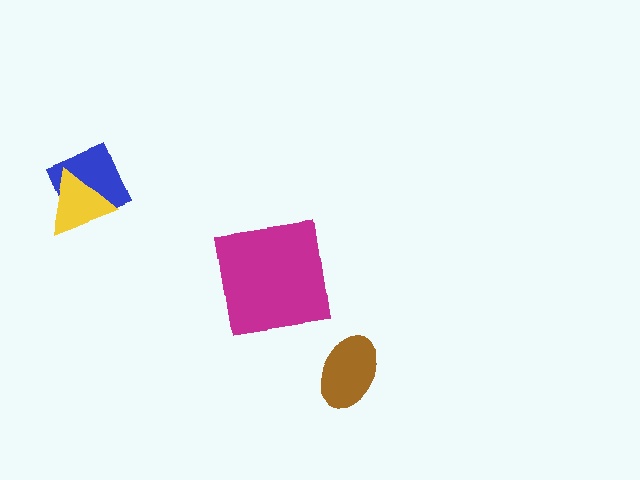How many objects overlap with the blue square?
1 object overlaps with the blue square.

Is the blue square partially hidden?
Yes, it is partially covered by another shape.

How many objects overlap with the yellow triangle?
1 object overlaps with the yellow triangle.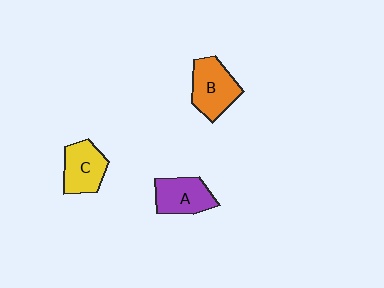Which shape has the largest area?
Shape B (orange).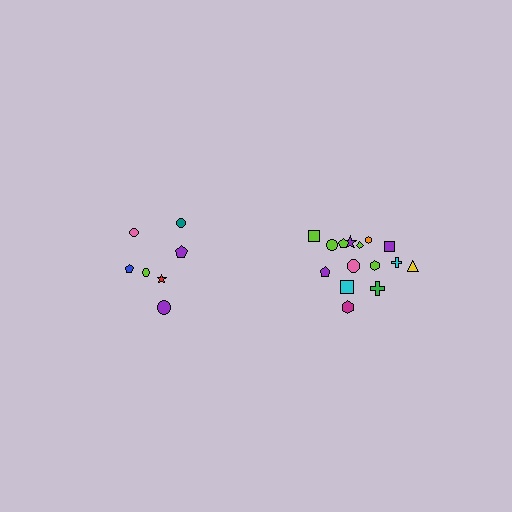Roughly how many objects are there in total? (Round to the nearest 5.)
Roughly 20 objects in total.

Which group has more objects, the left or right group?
The right group.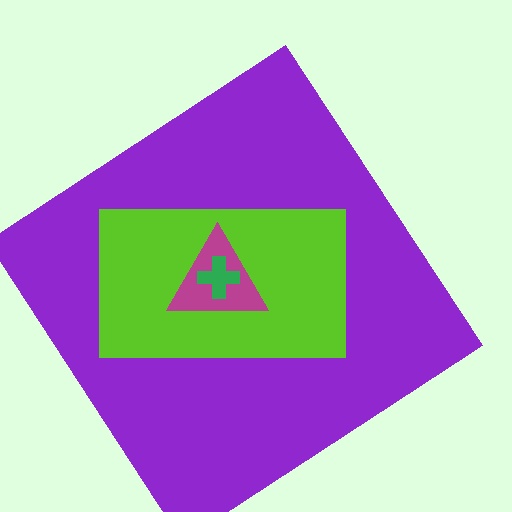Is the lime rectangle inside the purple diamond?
Yes.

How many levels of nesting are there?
4.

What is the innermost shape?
The green cross.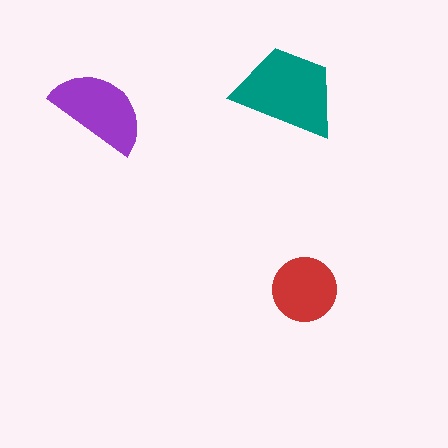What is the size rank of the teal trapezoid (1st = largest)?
1st.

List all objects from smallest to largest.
The red circle, the purple semicircle, the teal trapezoid.